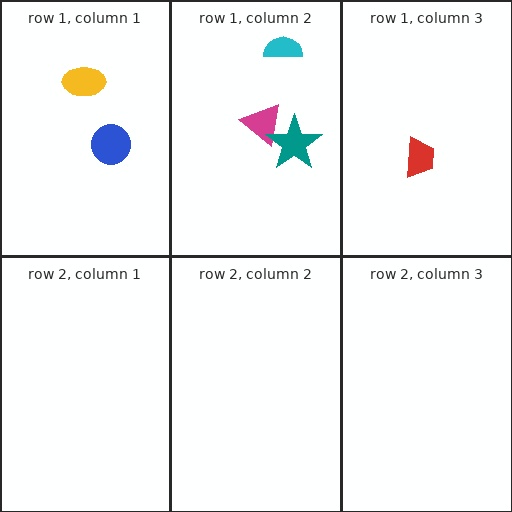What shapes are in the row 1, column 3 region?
The red trapezoid.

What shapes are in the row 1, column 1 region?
The yellow ellipse, the blue circle.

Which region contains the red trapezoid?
The row 1, column 3 region.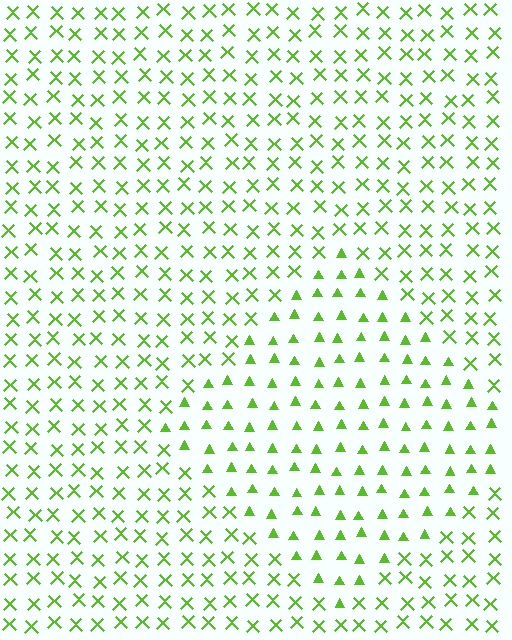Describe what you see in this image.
The image is filled with small lime elements arranged in a uniform grid. A diamond-shaped region contains triangles, while the surrounding area contains X marks. The boundary is defined purely by the change in element shape.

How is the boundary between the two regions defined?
The boundary is defined by a change in element shape: triangles inside vs. X marks outside. All elements share the same color and spacing.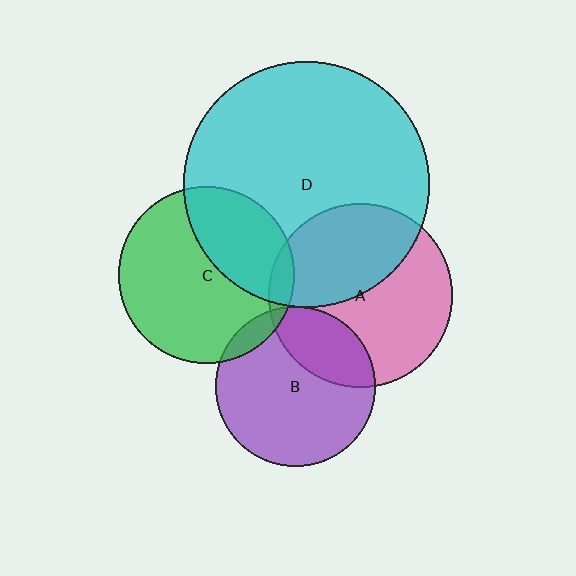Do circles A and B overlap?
Yes.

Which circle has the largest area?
Circle D (cyan).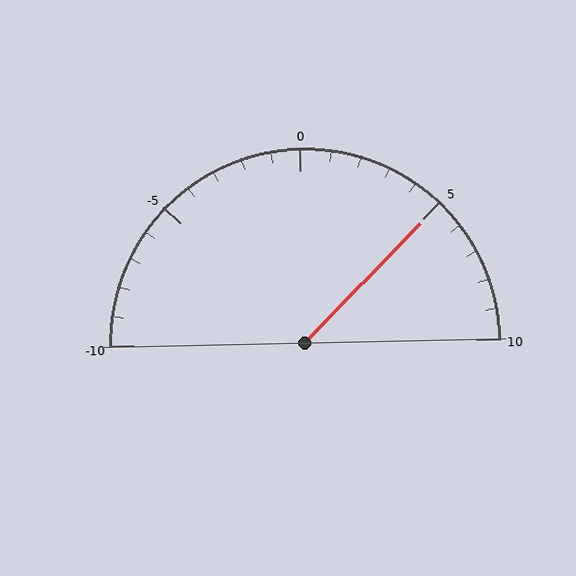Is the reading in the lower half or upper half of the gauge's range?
The reading is in the upper half of the range (-10 to 10).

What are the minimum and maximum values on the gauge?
The gauge ranges from -10 to 10.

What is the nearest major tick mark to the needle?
The nearest major tick mark is 5.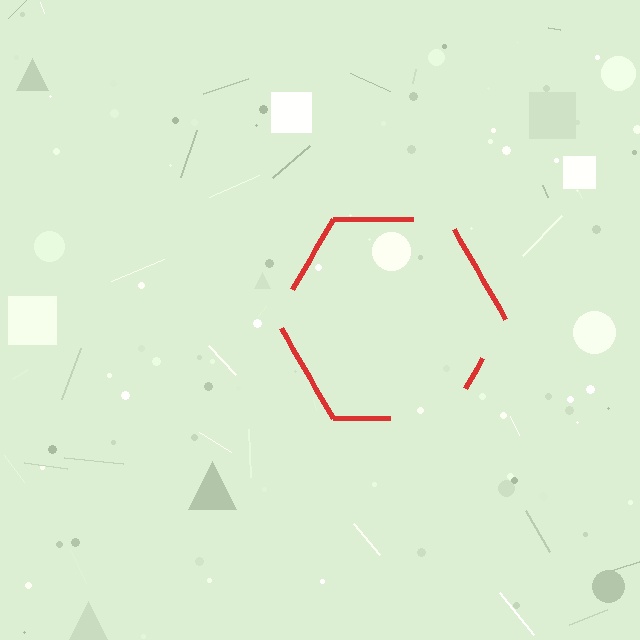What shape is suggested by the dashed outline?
The dashed outline suggests a hexagon.